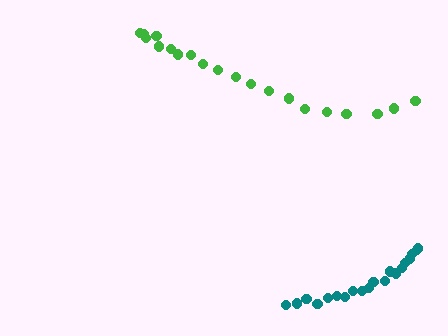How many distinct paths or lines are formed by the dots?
There are 2 distinct paths.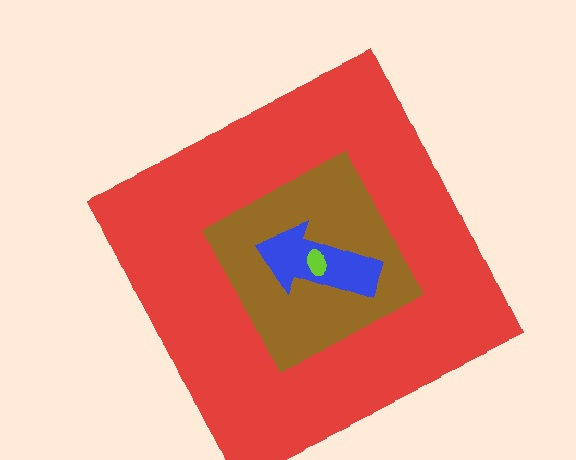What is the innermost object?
The lime ellipse.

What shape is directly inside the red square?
The brown diamond.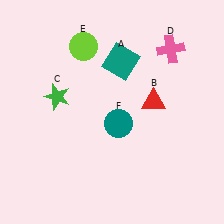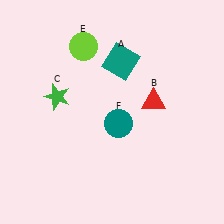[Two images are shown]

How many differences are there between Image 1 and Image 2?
There is 1 difference between the two images.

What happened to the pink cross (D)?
The pink cross (D) was removed in Image 2. It was in the top-right area of Image 1.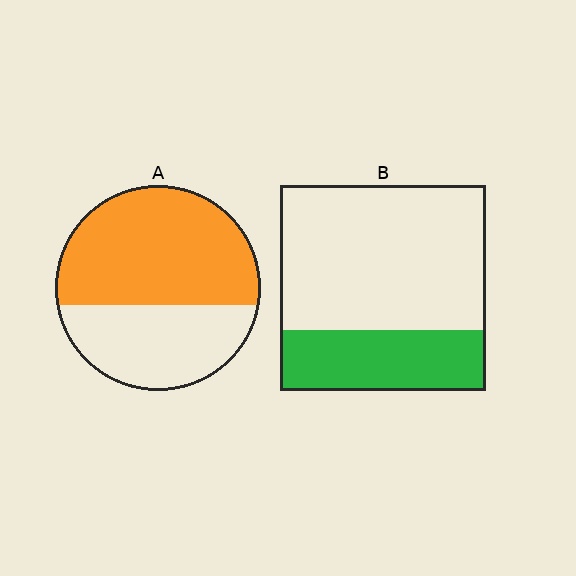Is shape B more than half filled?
No.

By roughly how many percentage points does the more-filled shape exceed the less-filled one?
By roughly 30 percentage points (A over B).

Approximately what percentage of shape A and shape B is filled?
A is approximately 60% and B is approximately 30%.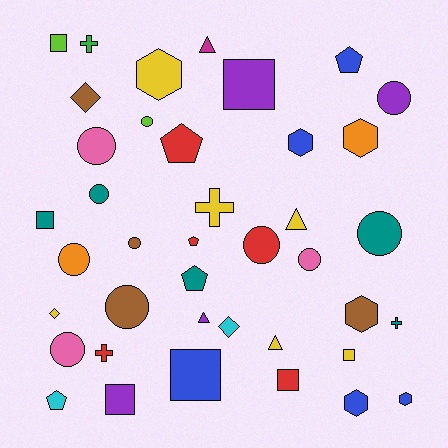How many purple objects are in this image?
There are 4 purple objects.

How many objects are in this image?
There are 40 objects.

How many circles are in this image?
There are 11 circles.